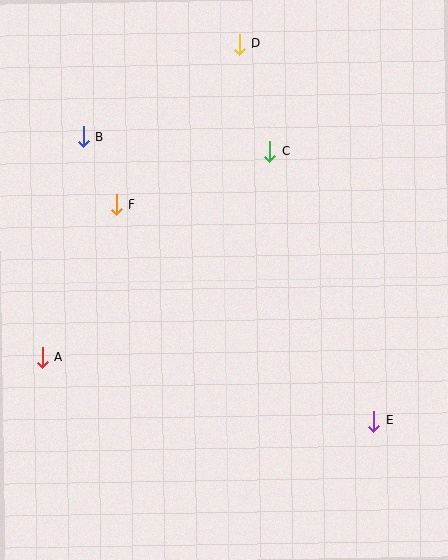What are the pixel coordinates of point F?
Point F is at (116, 204).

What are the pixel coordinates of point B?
Point B is at (83, 137).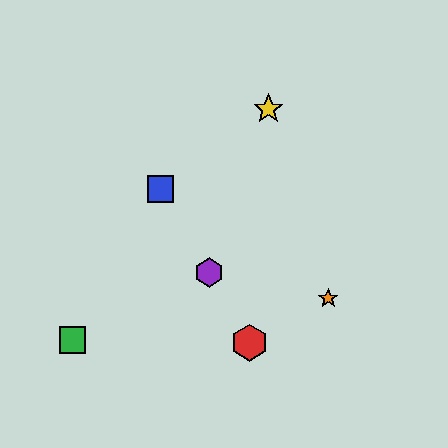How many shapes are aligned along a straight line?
3 shapes (the red hexagon, the blue square, the purple hexagon) are aligned along a straight line.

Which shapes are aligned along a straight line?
The red hexagon, the blue square, the purple hexagon are aligned along a straight line.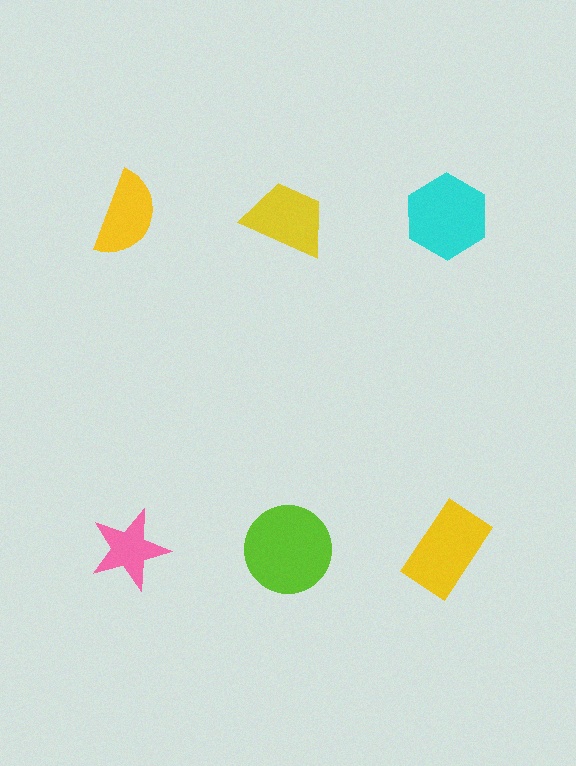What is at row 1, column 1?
A yellow semicircle.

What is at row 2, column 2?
A lime circle.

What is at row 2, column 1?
A pink star.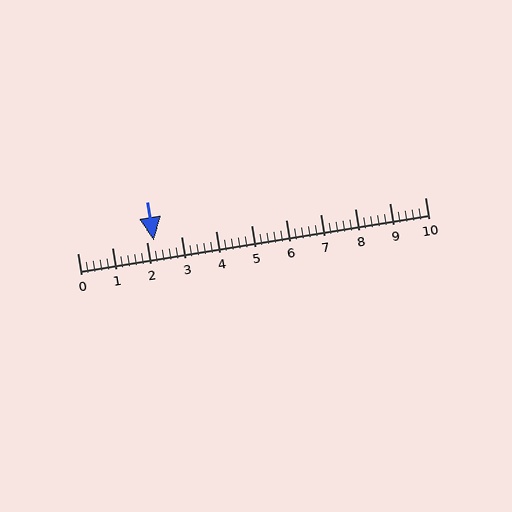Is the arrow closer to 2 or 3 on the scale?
The arrow is closer to 2.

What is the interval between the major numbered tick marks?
The major tick marks are spaced 1 units apart.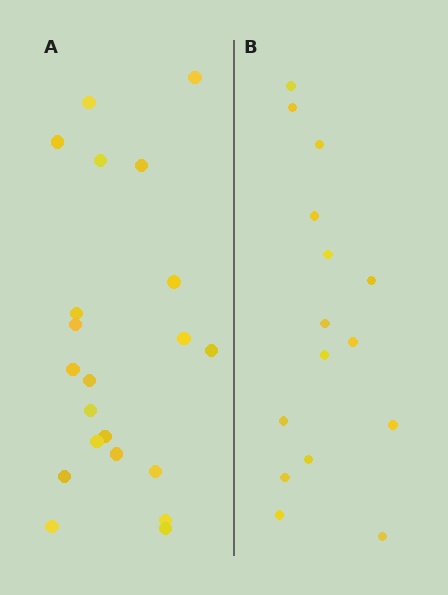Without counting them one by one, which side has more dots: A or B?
Region A (the left region) has more dots.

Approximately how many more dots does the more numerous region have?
Region A has about 6 more dots than region B.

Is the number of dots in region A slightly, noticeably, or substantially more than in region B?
Region A has noticeably more, but not dramatically so. The ratio is roughly 1.4 to 1.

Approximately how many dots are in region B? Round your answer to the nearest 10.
About 20 dots. (The exact count is 15, which rounds to 20.)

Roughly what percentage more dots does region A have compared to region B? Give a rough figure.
About 40% more.